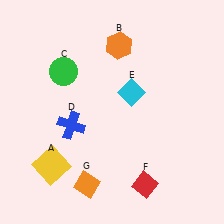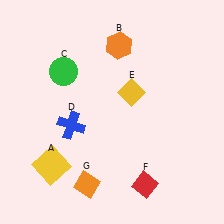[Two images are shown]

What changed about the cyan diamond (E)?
In Image 1, E is cyan. In Image 2, it changed to yellow.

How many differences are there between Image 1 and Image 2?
There is 1 difference between the two images.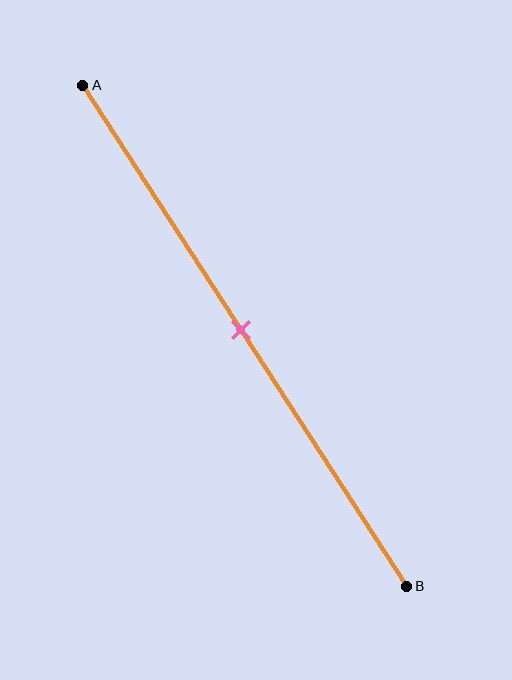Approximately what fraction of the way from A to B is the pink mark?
The pink mark is approximately 50% of the way from A to B.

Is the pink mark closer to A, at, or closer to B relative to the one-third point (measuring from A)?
The pink mark is closer to point B than the one-third point of segment AB.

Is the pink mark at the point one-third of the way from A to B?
No, the mark is at about 50% from A, not at the 33% one-third point.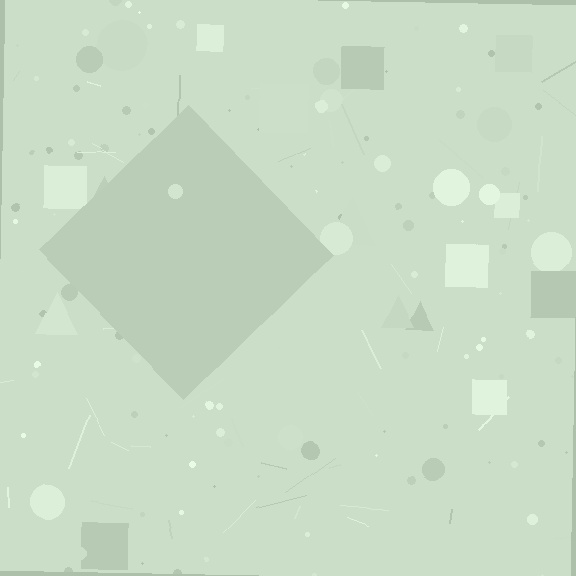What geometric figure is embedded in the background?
A diamond is embedded in the background.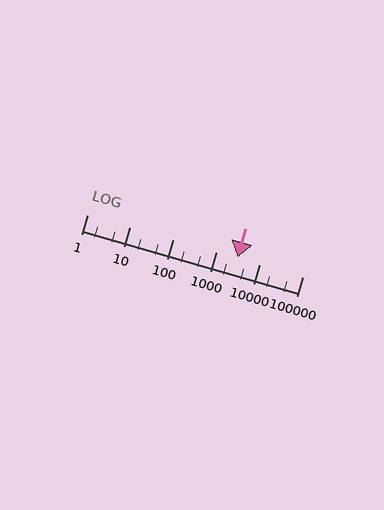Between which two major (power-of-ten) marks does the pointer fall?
The pointer is between 1000 and 10000.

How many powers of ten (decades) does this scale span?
The scale spans 5 decades, from 1 to 100000.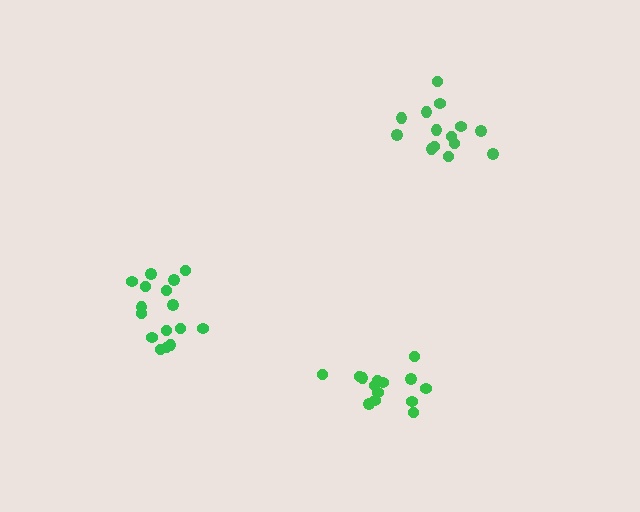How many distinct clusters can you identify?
There are 3 distinct clusters.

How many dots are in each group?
Group 1: 14 dots, Group 2: 14 dots, Group 3: 16 dots (44 total).